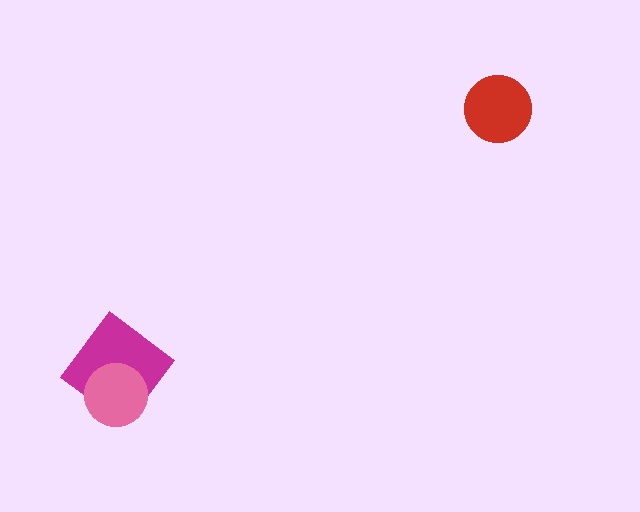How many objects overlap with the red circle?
0 objects overlap with the red circle.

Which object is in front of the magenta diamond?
The pink circle is in front of the magenta diamond.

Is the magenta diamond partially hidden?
Yes, it is partially covered by another shape.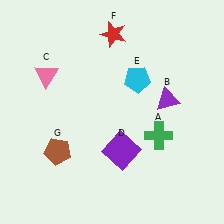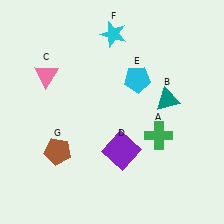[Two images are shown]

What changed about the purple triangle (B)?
In Image 1, B is purple. In Image 2, it changed to teal.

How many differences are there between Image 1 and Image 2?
There are 2 differences between the two images.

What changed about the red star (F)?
In Image 1, F is red. In Image 2, it changed to cyan.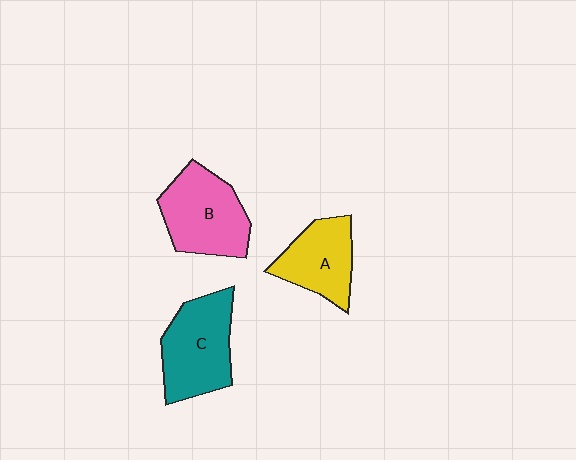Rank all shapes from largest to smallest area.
From largest to smallest: C (teal), B (pink), A (yellow).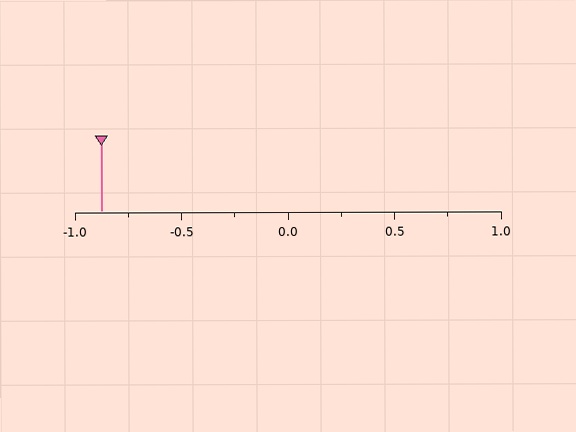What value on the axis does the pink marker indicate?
The marker indicates approximately -0.88.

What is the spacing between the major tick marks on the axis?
The major ticks are spaced 0.5 apart.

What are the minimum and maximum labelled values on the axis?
The axis runs from -1.0 to 1.0.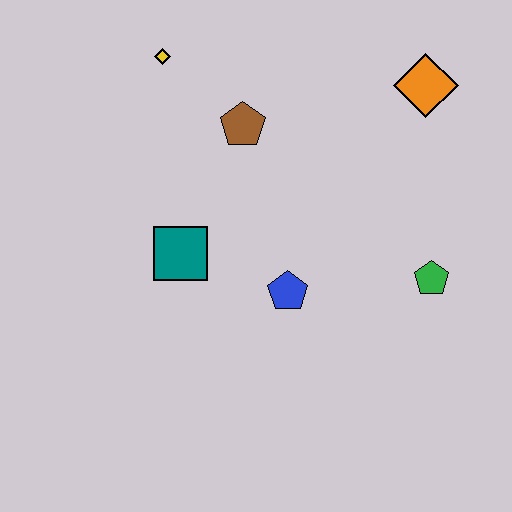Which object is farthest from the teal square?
The orange diamond is farthest from the teal square.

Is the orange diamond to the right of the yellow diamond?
Yes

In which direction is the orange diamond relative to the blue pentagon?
The orange diamond is above the blue pentagon.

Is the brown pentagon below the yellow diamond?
Yes